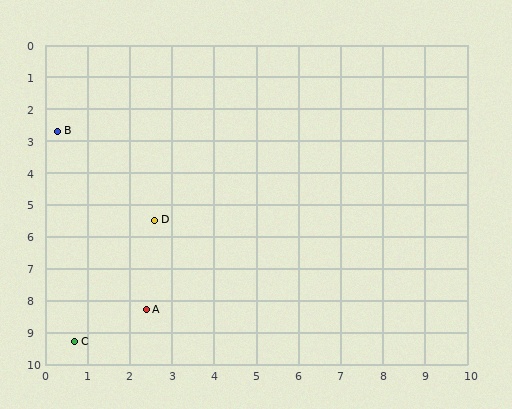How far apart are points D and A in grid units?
Points D and A are about 2.8 grid units apart.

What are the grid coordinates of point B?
Point B is at approximately (0.3, 2.7).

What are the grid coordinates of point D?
Point D is at approximately (2.6, 5.5).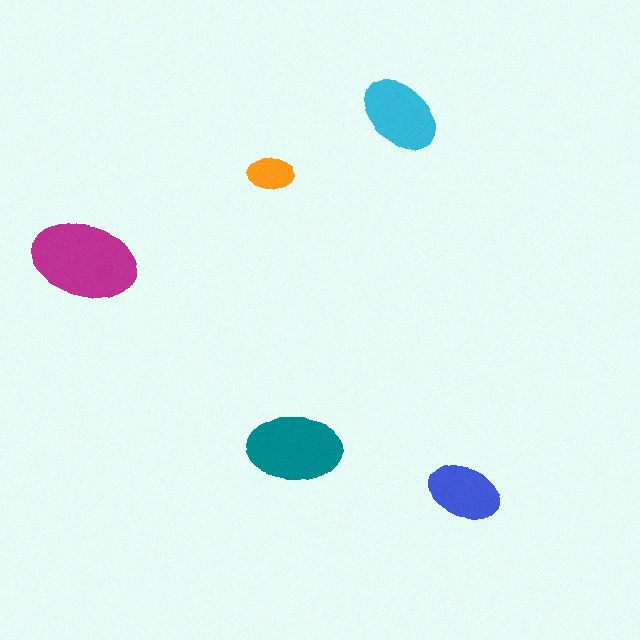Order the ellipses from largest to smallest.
the magenta one, the teal one, the cyan one, the blue one, the orange one.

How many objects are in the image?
There are 5 objects in the image.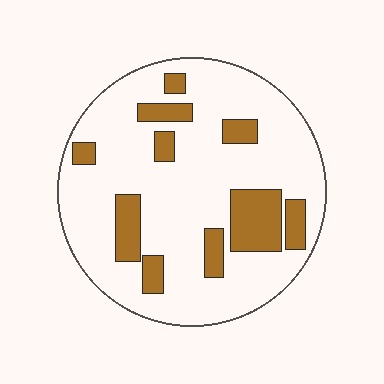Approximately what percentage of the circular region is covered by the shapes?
Approximately 20%.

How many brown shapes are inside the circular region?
10.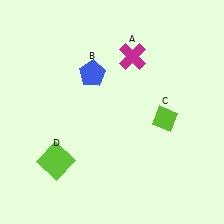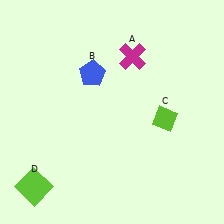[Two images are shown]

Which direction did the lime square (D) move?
The lime square (D) moved down.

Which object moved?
The lime square (D) moved down.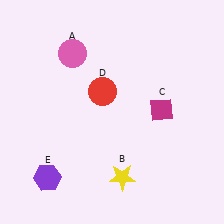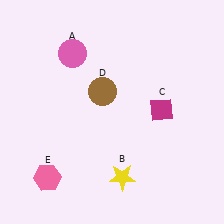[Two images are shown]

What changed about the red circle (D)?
In Image 1, D is red. In Image 2, it changed to brown.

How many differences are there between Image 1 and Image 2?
There are 2 differences between the two images.